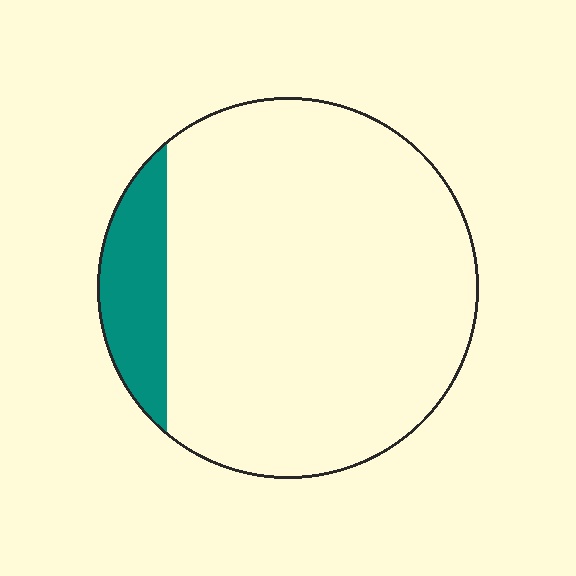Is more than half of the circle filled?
No.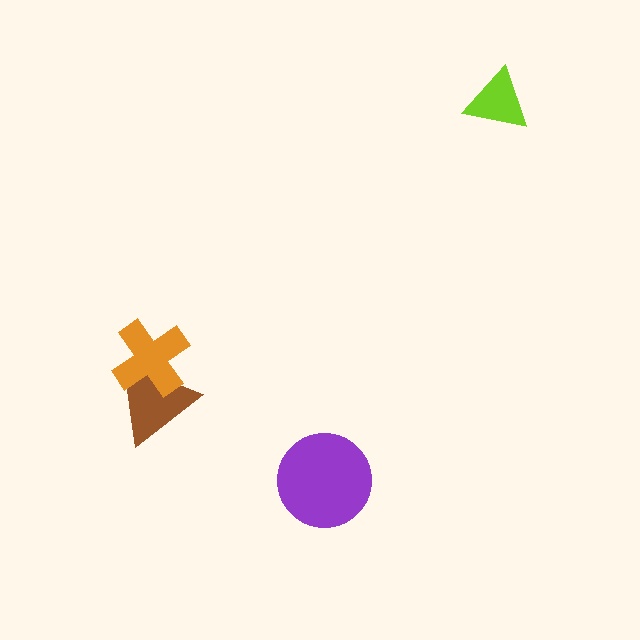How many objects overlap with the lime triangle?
0 objects overlap with the lime triangle.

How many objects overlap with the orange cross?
1 object overlaps with the orange cross.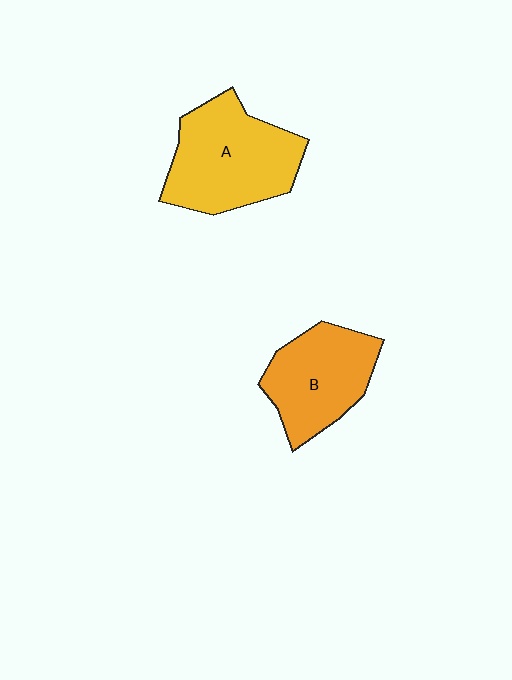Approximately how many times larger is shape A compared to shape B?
Approximately 1.2 times.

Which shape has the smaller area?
Shape B (orange).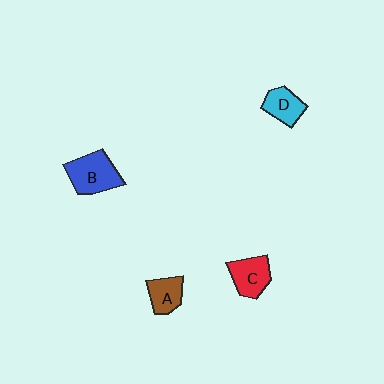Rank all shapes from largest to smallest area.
From largest to smallest: B (blue), C (red), D (cyan), A (brown).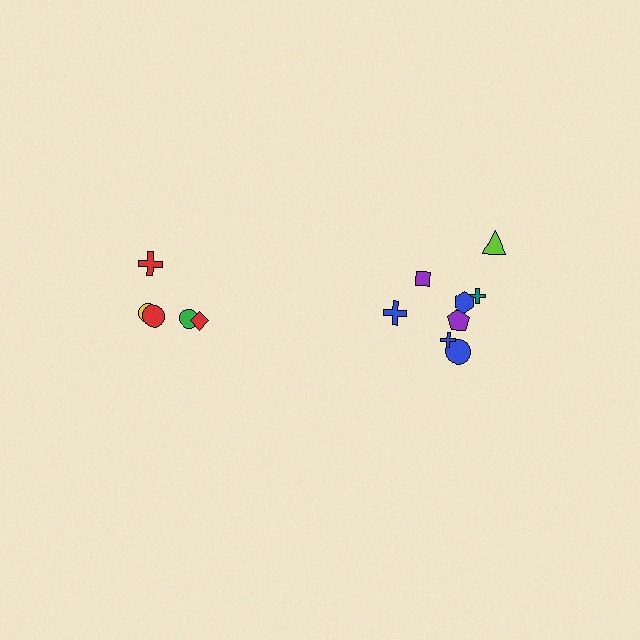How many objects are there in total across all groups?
There are 13 objects.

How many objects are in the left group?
There are 5 objects.